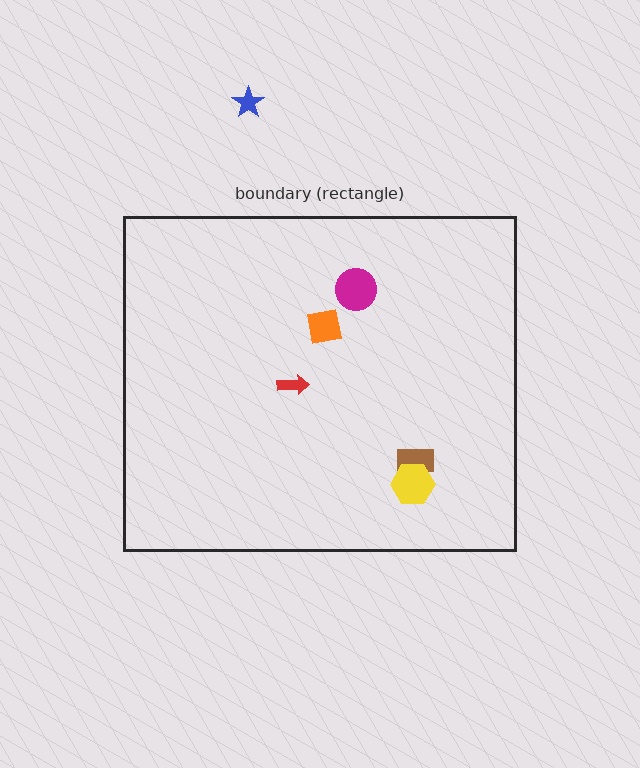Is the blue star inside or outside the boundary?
Outside.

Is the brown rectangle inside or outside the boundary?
Inside.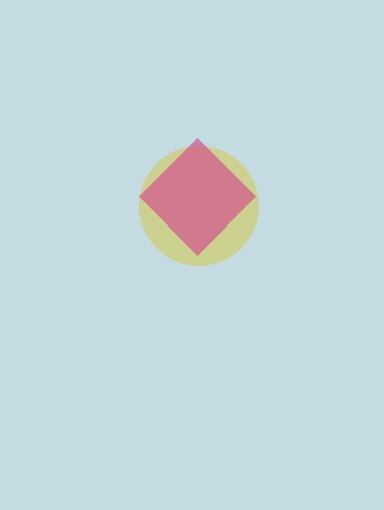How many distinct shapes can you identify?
There are 2 distinct shapes: a yellow circle, a magenta diamond.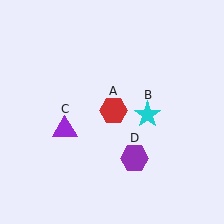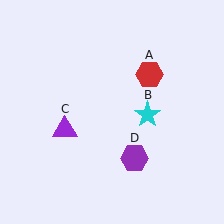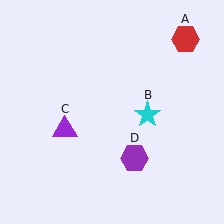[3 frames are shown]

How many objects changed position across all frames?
1 object changed position: red hexagon (object A).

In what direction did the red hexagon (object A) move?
The red hexagon (object A) moved up and to the right.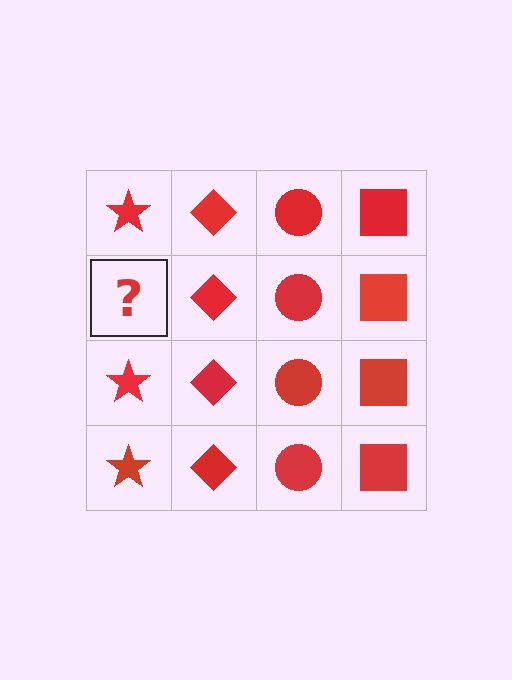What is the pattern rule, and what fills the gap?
The rule is that each column has a consistent shape. The gap should be filled with a red star.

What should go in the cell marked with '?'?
The missing cell should contain a red star.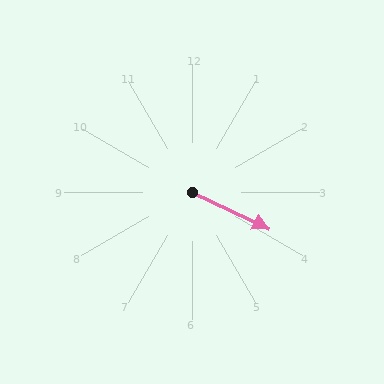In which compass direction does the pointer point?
Southeast.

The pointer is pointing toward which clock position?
Roughly 4 o'clock.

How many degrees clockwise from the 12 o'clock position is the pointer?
Approximately 115 degrees.